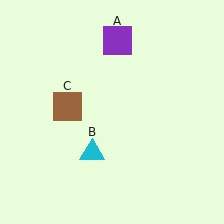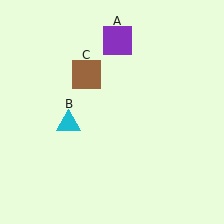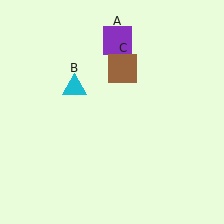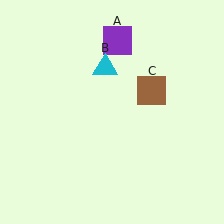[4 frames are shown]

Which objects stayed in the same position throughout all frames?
Purple square (object A) remained stationary.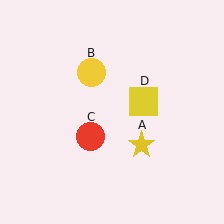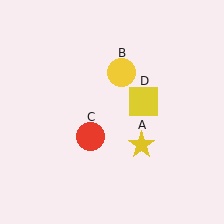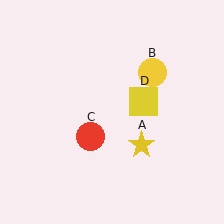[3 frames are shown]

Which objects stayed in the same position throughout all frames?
Yellow star (object A) and red circle (object C) and yellow square (object D) remained stationary.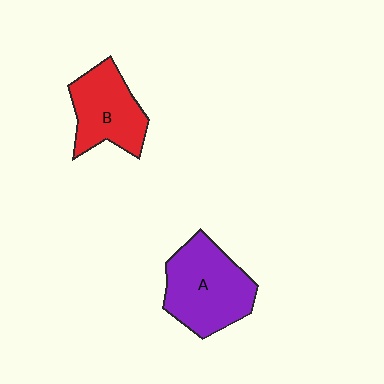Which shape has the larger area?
Shape A (purple).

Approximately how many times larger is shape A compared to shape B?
Approximately 1.3 times.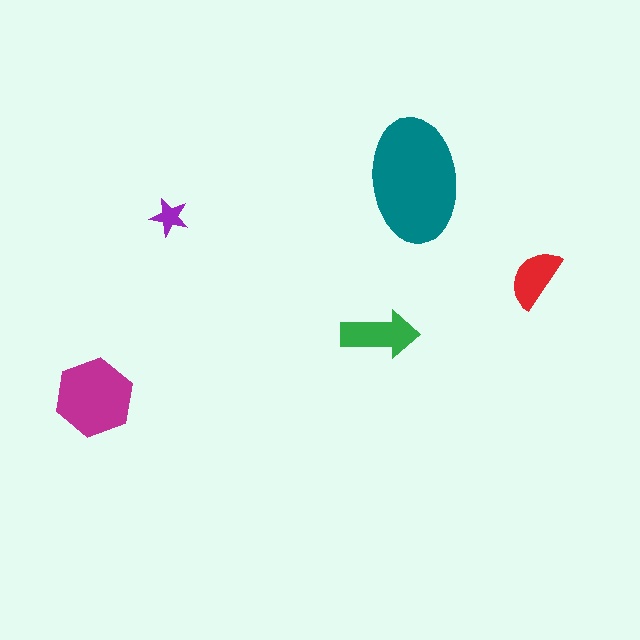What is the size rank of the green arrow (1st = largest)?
3rd.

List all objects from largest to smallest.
The teal ellipse, the magenta hexagon, the green arrow, the red semicircle, the purple star.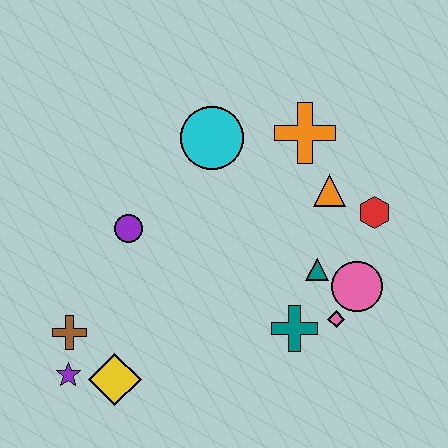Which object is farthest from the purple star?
The red hexagon is farthest from the purple star.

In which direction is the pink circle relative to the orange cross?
The pink circle is below the orange cross.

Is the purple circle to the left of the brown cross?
No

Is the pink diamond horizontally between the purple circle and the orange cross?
No